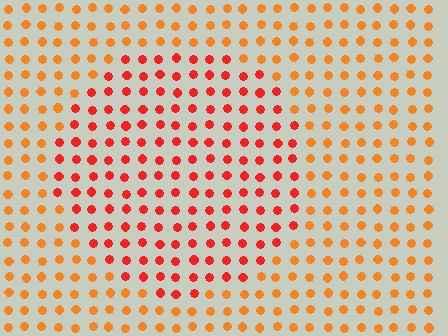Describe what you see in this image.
The image is filled with small orange elements in a uniform arrangement. A circle-shaped region is visible where the elements are tinted to a slightly different hue, forming a subtle color boundary.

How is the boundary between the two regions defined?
The boundary is defined purely by a slight shift in hue (about 29 degrees). Spacing, size, and orientation are identical on both sides.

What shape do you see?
I see a circle.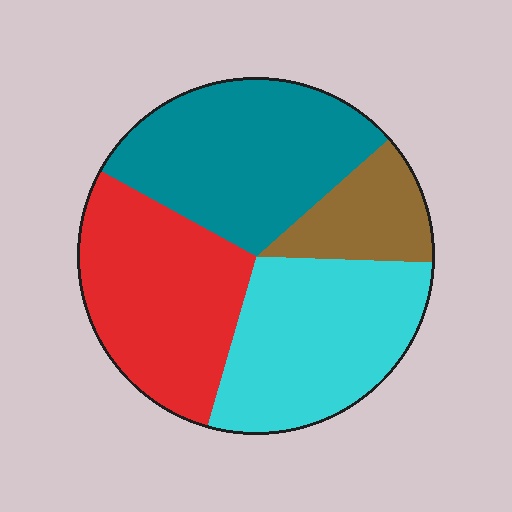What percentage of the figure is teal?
Teal takes up between a quarter and a half of the figure.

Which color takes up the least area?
Brown, at roughly 10%.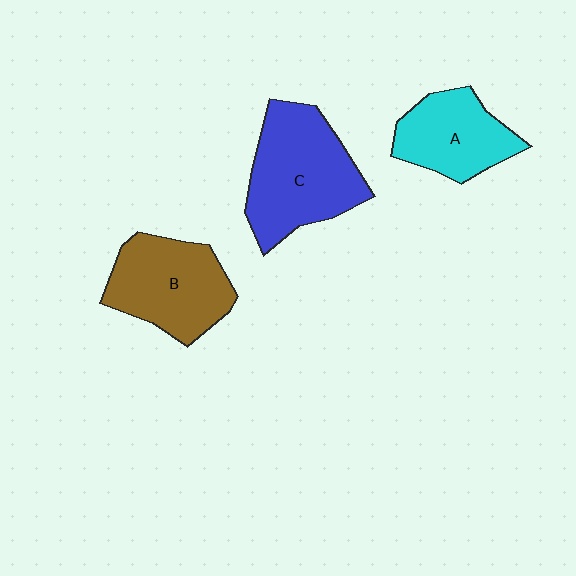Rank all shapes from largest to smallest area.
From largest to smallest: C (blue), B (brown), A (cyan).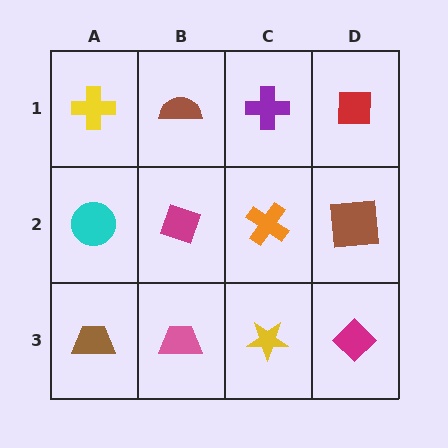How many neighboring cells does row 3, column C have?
3.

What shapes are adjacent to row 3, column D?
A brown square (row 2, column D), a yellow star (row 3, column C).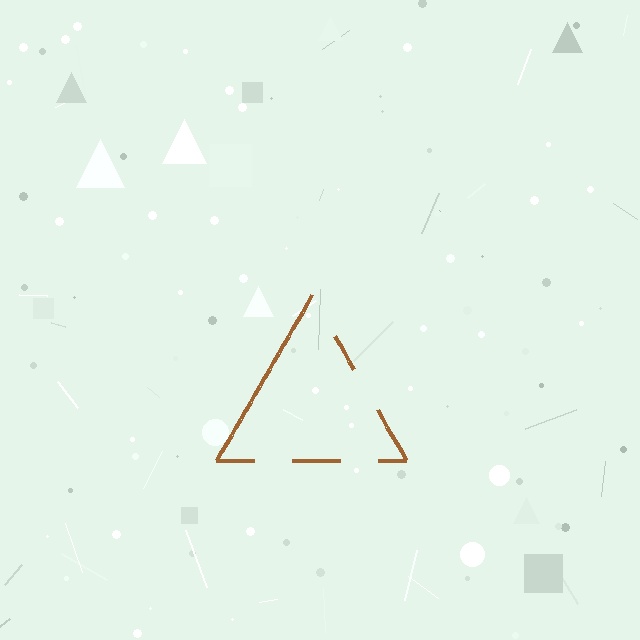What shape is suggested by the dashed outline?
The dashed outline suggests a triangle.